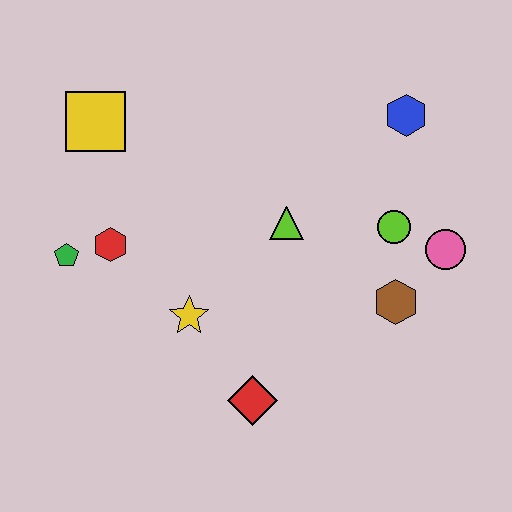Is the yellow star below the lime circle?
Yes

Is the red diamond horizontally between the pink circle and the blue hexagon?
No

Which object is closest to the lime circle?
The pink circle is closest to the lime circle.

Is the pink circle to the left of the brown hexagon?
No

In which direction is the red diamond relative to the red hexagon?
The red diamond is below the red hexagon.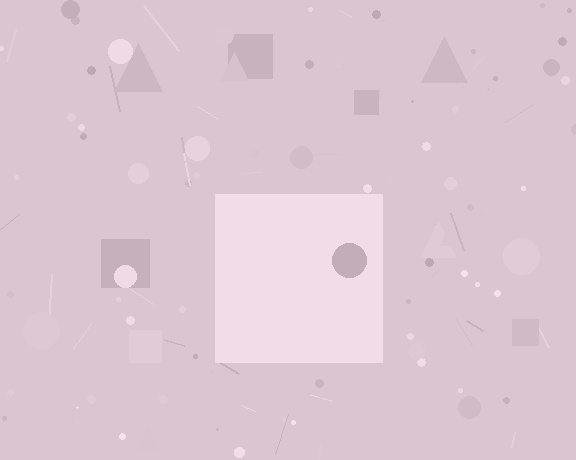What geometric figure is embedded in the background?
A square is embedded in the background.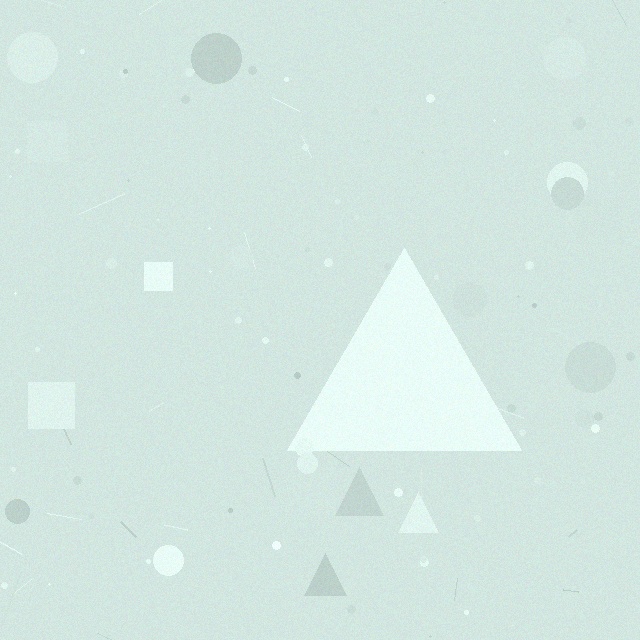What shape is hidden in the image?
A triangle is hidden in the image.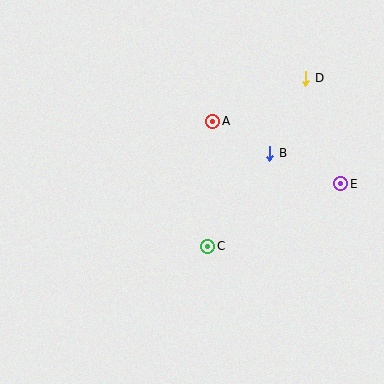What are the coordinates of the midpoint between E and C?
The midpoint between E and C is at (274, 215).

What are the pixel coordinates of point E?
Point E is at (341, 184).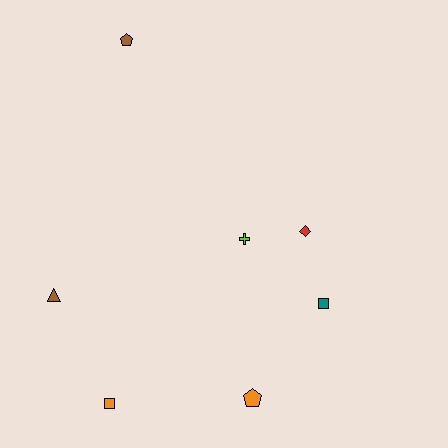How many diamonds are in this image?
There is 1 diamond.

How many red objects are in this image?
There is 1 red object.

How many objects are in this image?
There are 7 objects.